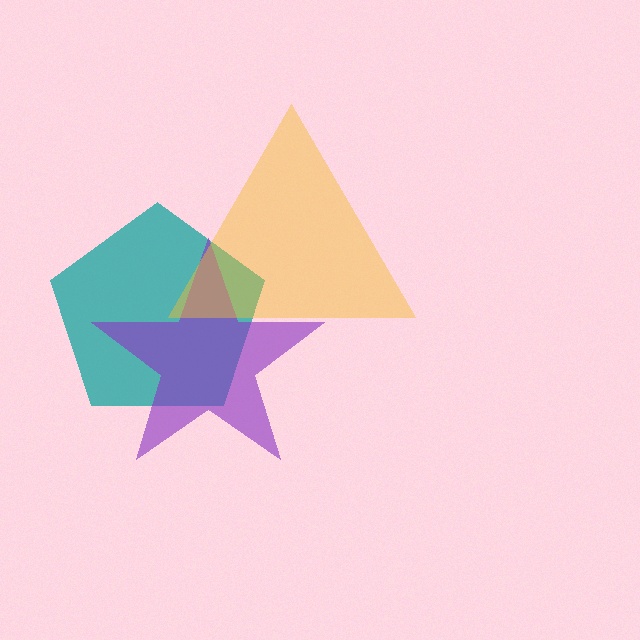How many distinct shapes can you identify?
There are 3 distinct shapes: a teal pentagon, a purple star, a yellow triangle.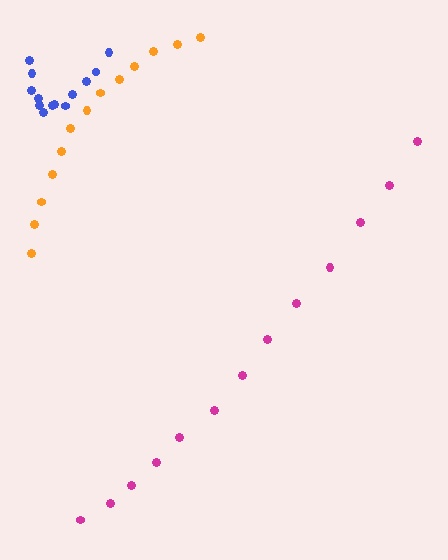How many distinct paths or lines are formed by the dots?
There are 3 distinct paths.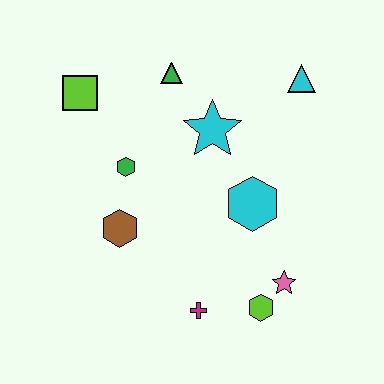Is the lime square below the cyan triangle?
Yes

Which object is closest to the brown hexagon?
The green hexagon is closest to the brown hexagon.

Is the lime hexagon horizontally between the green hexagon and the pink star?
Yes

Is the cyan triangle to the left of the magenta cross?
No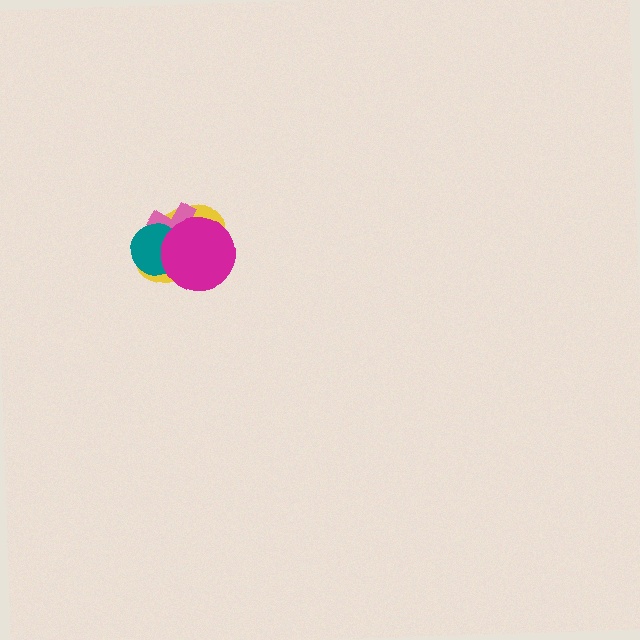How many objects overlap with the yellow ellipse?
3 objects overlap with the yellow ellipse.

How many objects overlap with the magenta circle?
3 objects overlap with the magenta circle.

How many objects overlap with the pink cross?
3 objects overlap with the pink cross.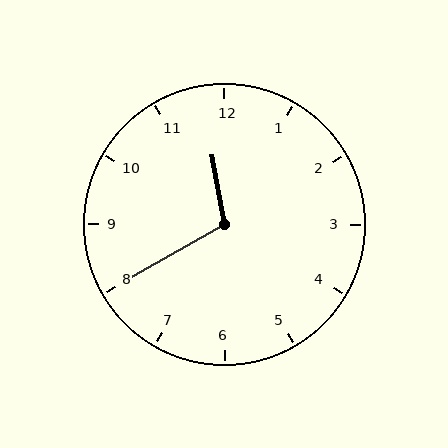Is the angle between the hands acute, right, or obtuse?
It is obtuse.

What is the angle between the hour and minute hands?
Approximately 110 degrees.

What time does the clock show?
11:40.